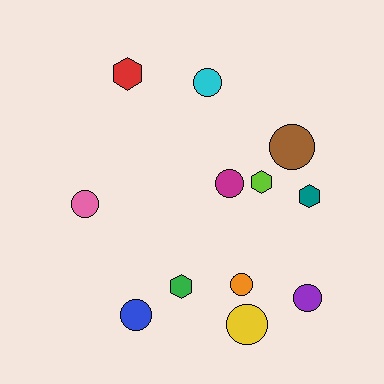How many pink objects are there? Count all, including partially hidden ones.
There is 1 pink object.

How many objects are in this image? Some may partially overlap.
There are 12 objects.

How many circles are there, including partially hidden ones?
There are 8 circles.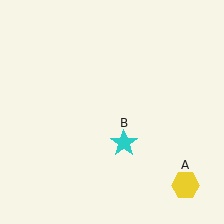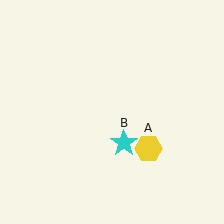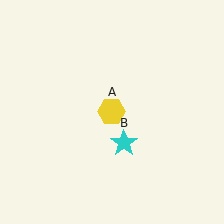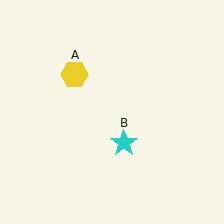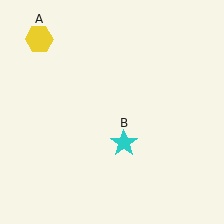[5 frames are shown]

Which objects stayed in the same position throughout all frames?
Cyan star (object B) remained stationary.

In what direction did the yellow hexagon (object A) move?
The yellow hexagon (object A) moved up and to the left.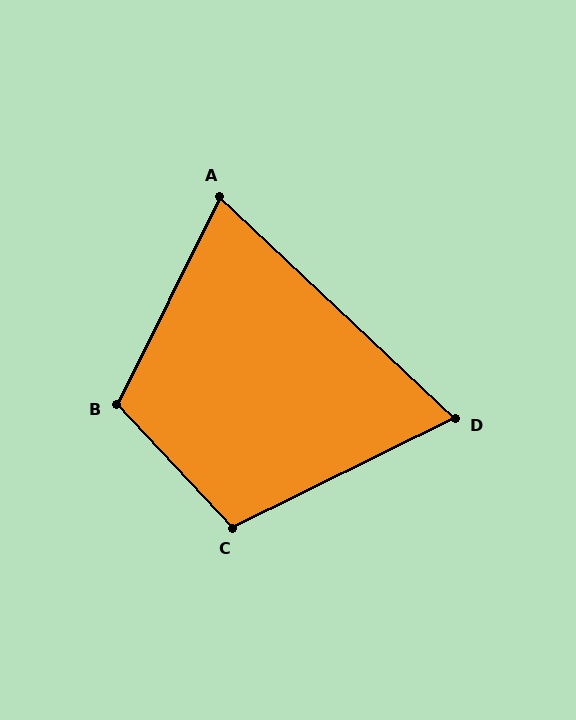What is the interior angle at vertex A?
Approximately 73 degrees (acute).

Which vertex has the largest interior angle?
B, at approximately 110 degrees.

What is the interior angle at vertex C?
Approximately 107 degrees (obtuse).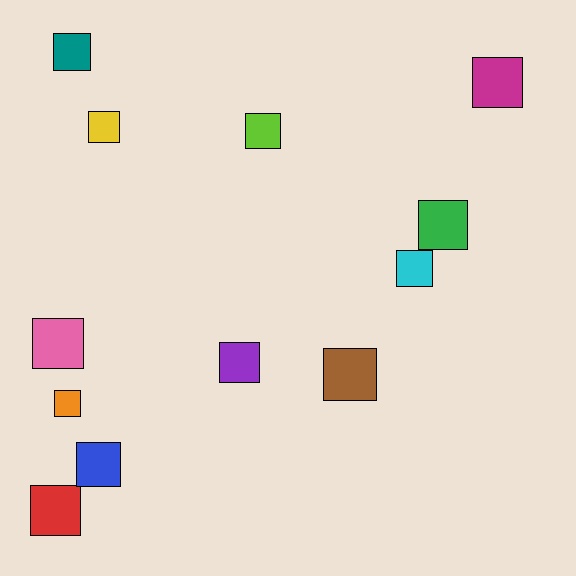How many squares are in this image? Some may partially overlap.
There are 12 squares.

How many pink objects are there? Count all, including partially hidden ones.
There is 1 pink object.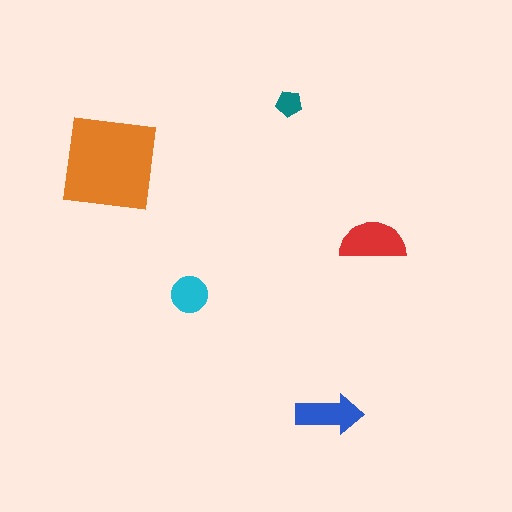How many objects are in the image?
There are 5 objects in the image.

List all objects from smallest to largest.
The teal pentagon, the cyan circle, the blue arrow, the red semicircle, the orange square.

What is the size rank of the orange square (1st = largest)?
1st.